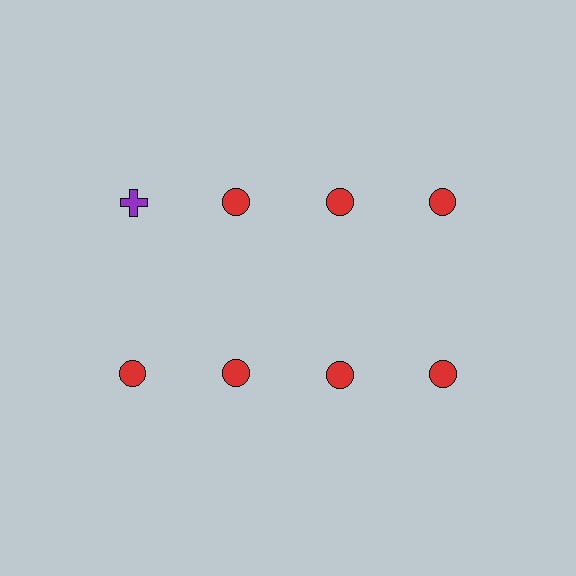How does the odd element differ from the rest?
It differs in both color (purple instead of red) and shape (cross instead of circle).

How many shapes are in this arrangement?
There are 8 shapes arranged in a grid pattern.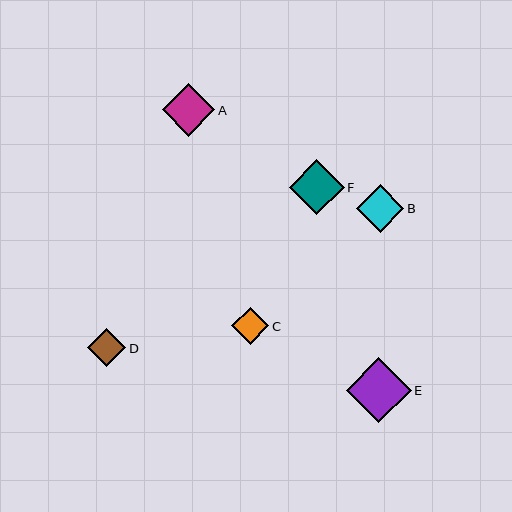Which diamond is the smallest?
Diamond C is the smallest with a size of approximately 37 pixels.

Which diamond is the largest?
Diamond E is the largest with a size of approximately 65 pixels.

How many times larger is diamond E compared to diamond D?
Diamond E is approximately 1.7 times the size of diamond D.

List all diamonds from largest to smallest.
From largest to smallest: E, F, A, B, D, C.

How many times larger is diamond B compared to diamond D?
Diamond B is approximately 1.2 times the size of diamond D.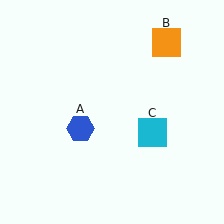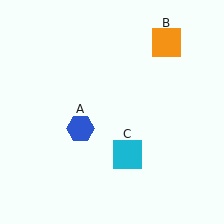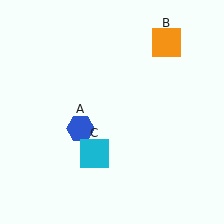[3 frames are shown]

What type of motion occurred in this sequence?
The cyan square (object C) rotated clockwise around the center of the scene.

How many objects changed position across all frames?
1 object changed position: cyan square (object C).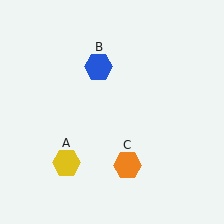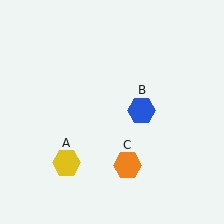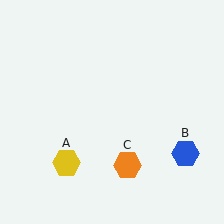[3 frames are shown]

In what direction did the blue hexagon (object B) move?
The blue hexagon (object B) moved down and to the right.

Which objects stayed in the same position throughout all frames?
Yellow hexagon (object A) and orange hexagon (object C) remained stationary.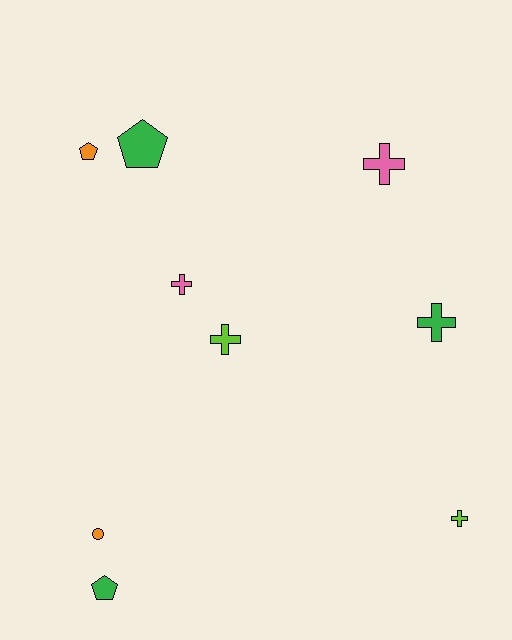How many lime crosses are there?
There are 2 lime crosses.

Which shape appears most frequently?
Cross, with 5 objects.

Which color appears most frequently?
Green, with 3 objects.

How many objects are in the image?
There are 9 objects.